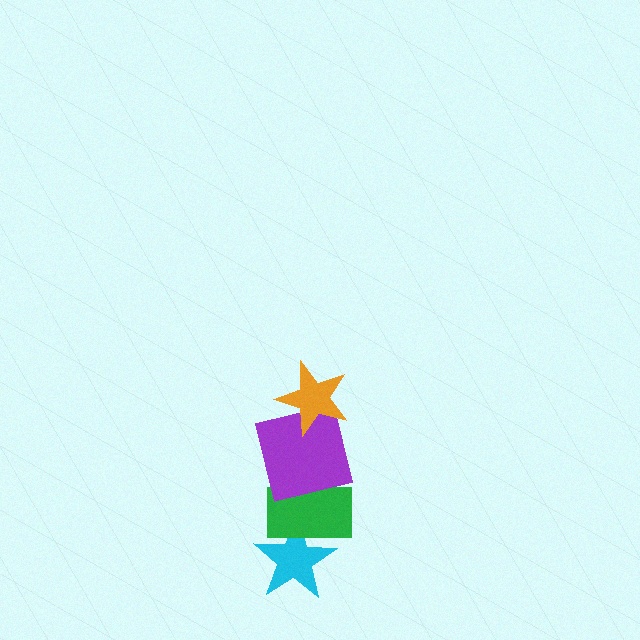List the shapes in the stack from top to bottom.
From top to bottom: the orange star, the purple square, the green rectangle, the cyan star.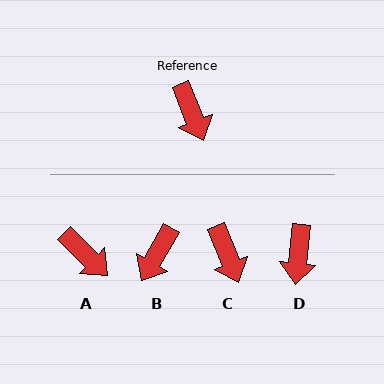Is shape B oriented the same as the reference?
No, it is off by about 52 degrees.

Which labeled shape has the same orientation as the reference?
C.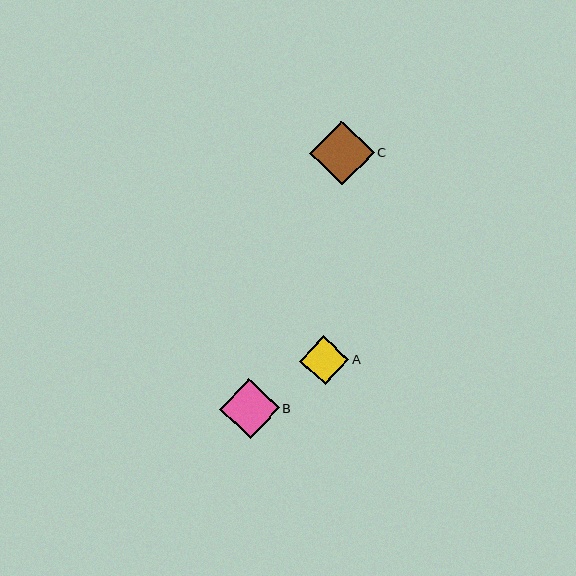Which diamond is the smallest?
Diamond A is the smallest with a size of approximately 49 pixels.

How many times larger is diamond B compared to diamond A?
Diamond B is approximately 1.2 times the size of diamond A.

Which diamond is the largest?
Diamond C is the largest with a size of approximately 65 pixels.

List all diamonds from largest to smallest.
From largest to smallest: C, B, A.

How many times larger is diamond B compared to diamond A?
Diamond B is approximately 1.2 times the size of diamond A.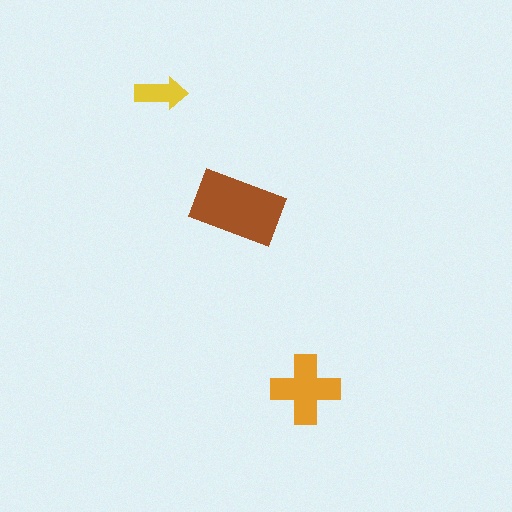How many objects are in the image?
There are 3 objects in the image.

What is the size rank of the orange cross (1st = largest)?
2nd.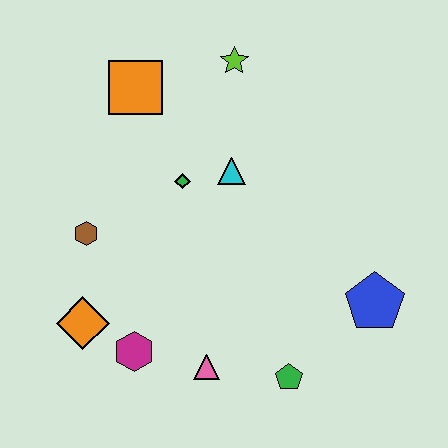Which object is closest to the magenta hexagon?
The orange diamond is closest to the magenta hexagon.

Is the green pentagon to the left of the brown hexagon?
No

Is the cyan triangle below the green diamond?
No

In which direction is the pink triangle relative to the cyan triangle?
The pink triangle is below the cyan triangle.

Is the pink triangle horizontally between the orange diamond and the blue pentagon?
Yes